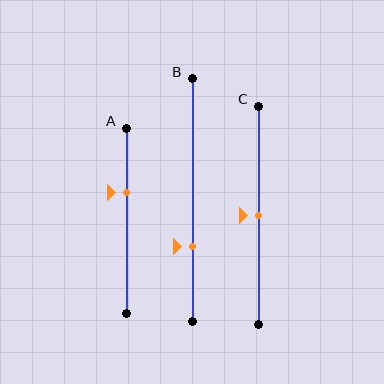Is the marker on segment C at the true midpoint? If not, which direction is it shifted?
Yes, the marker on segment C is at the true midpoint.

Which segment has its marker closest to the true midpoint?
Segment C has its marker closest to the true midpoint.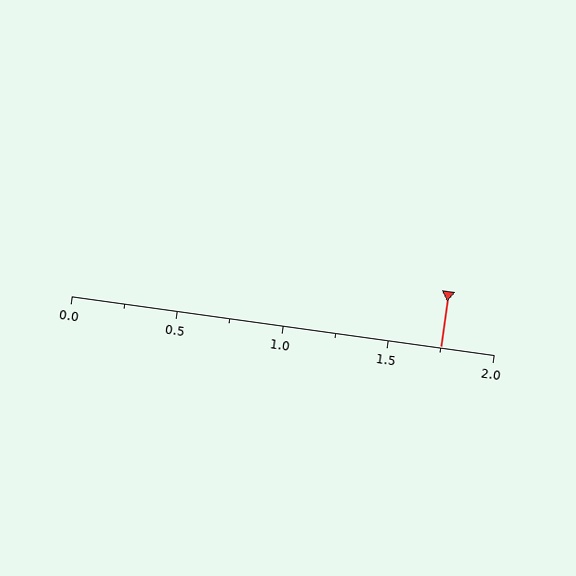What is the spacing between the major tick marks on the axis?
The major ticks are spaced 0.5 apart.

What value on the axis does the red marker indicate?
The marker indicates approximately 1.75.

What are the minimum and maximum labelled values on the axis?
The axis runs from 0.0 to 2.0.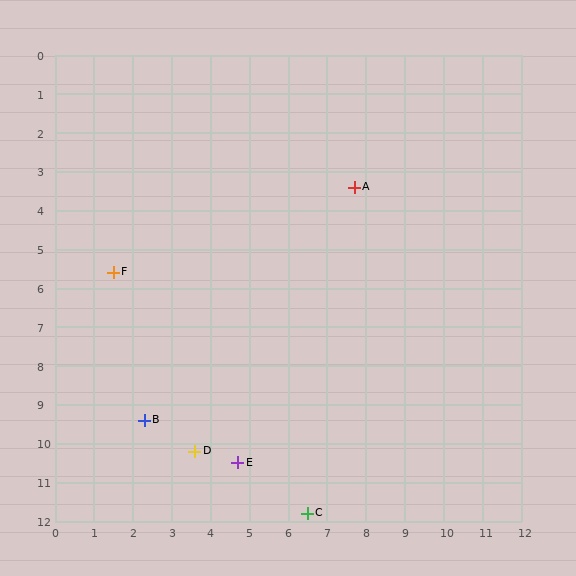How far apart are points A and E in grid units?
Points A and E are about 7.7 grid units apart.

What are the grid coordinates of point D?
Point D is at approximately (3.6, 10.2).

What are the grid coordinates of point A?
Point A is at approximately (7.7, 3.4).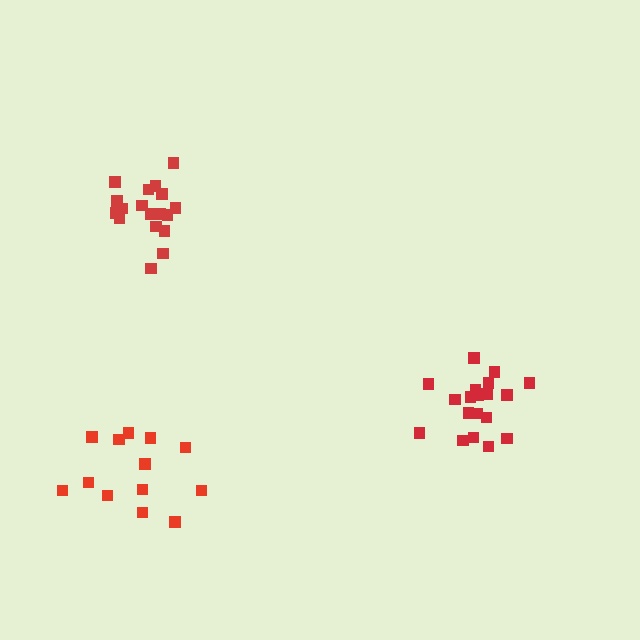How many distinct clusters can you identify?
There are 3 distinct clusters.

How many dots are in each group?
Group 1: 13 dots, Group 2: 19 dots, Group 3: 18 dots (50 total).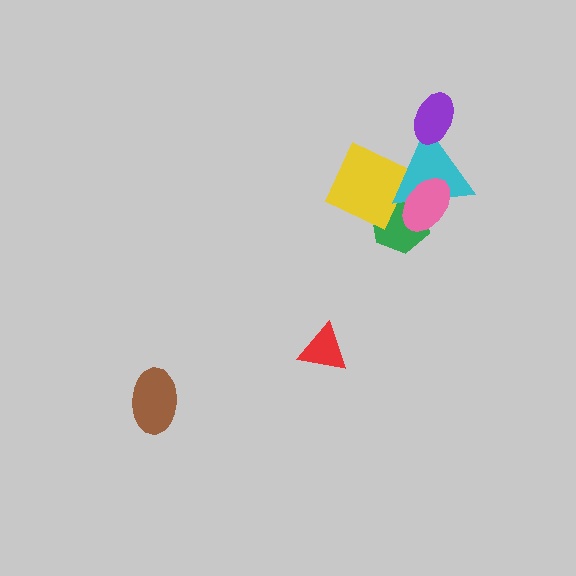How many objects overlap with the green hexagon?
3 objects overlap with the green hexagon.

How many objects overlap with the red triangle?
0 objects overlap with the red triangle.